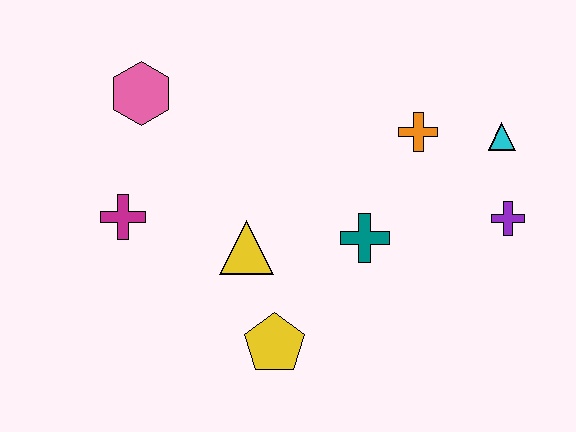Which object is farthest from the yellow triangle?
The cyan triangle is farthest from the yellow triangle.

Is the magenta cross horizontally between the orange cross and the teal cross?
No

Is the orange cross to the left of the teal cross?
No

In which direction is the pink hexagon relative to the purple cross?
The pink hexagon is to the left of the purple cross.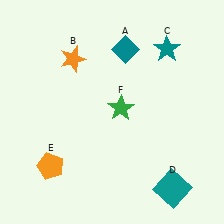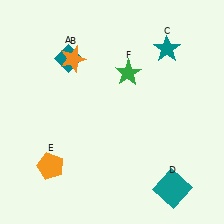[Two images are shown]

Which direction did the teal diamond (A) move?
The teal diamond (A) moved left.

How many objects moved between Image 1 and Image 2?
2 objects moved between the two images.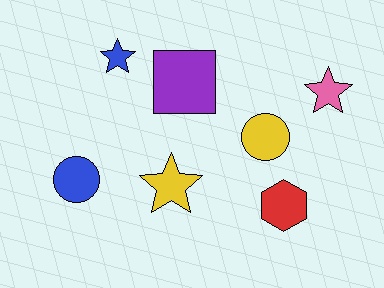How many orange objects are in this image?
There are no orange objects.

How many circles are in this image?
There are 2 circles.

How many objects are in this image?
There are 7 objects.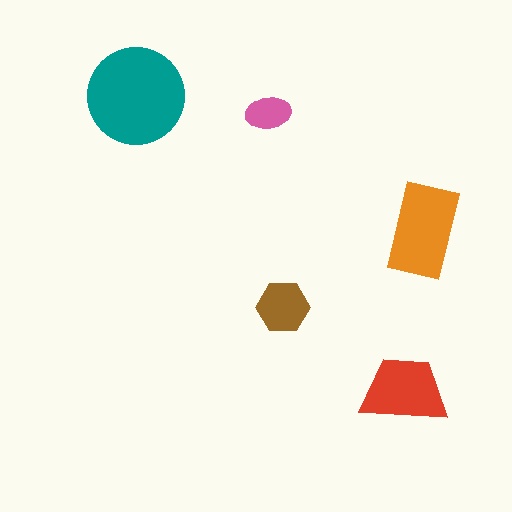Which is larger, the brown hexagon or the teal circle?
The teal circle.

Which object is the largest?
The teal circle.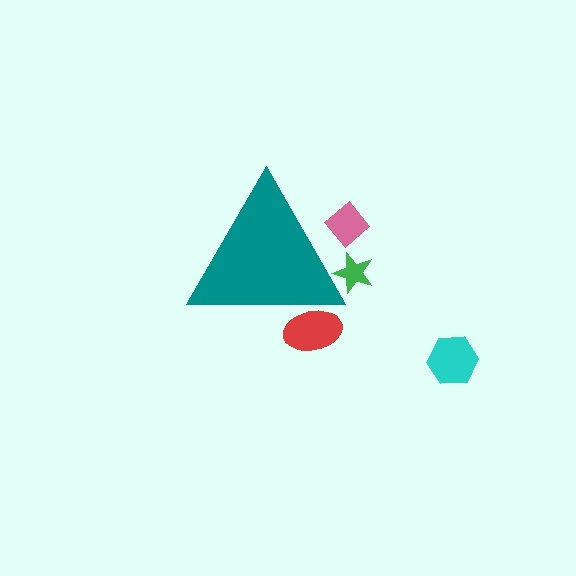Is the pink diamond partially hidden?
Yes, the pink diamond is partially hidden behind the teal triangle.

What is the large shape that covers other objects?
A teal triangle.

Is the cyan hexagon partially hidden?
No, the cyan hexagon is fully visible.